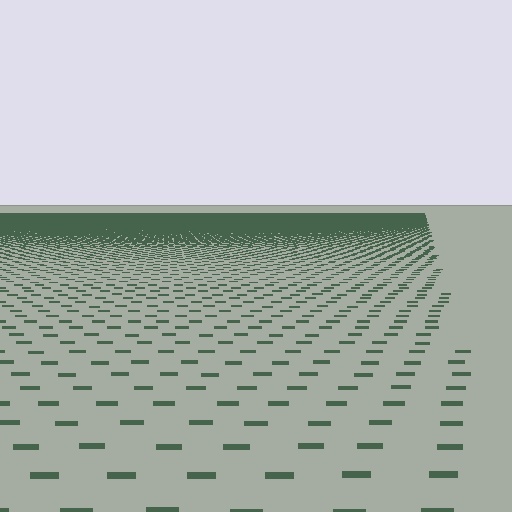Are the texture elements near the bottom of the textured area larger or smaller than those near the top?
Larger. Near the bottom, elements are closer to the viewer and appear at a bigger on-screen size.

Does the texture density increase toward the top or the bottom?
Density increases toward the top.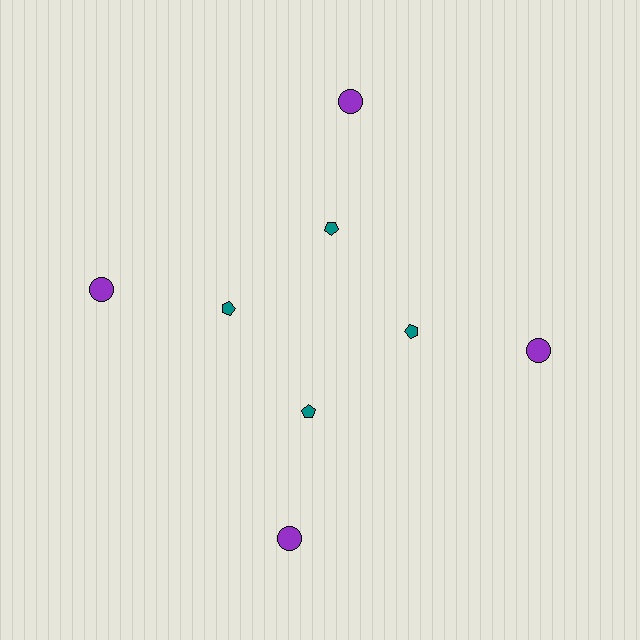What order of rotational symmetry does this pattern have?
This pattern has 4-fold rotational symmetry.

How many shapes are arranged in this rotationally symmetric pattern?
There are 8 shapes, arranged in 4 groups of 2.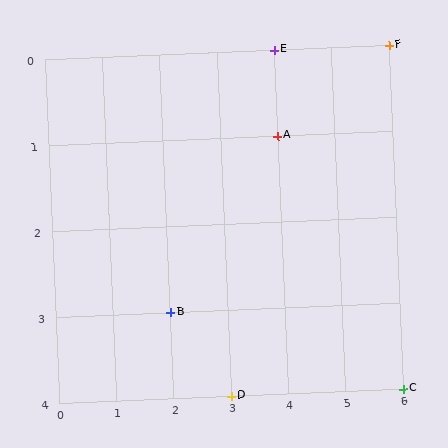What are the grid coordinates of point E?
Point E is at grid coordinates (4, 0).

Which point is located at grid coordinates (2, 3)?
Point B is at (2, 3).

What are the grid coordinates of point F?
Point F is at grid coordinates (6, 0).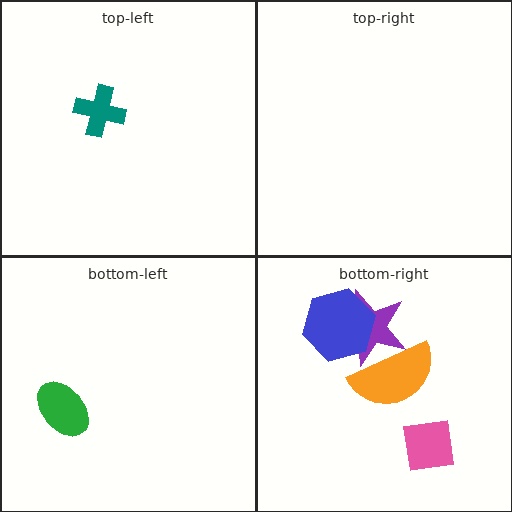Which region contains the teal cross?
The top-left region.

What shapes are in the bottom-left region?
The green ellipse.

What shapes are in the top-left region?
The teal cross.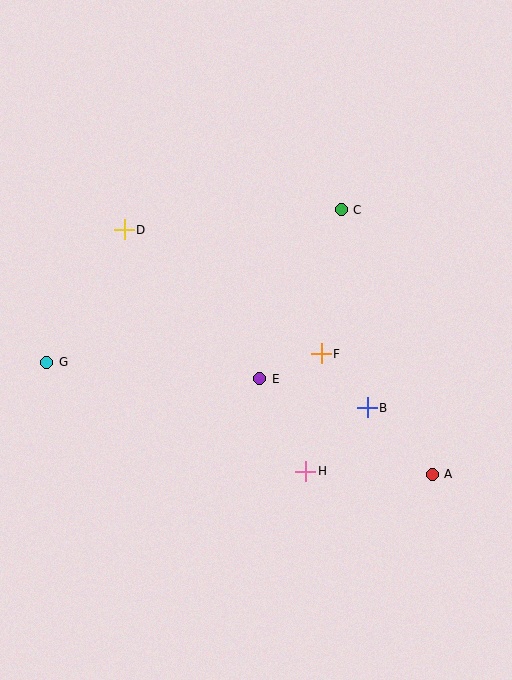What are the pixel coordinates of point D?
Point D is at (124, 230).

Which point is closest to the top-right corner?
Point C is closest to the top-right corner.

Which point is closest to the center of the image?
Point E at (260, 379) is closest to the center.